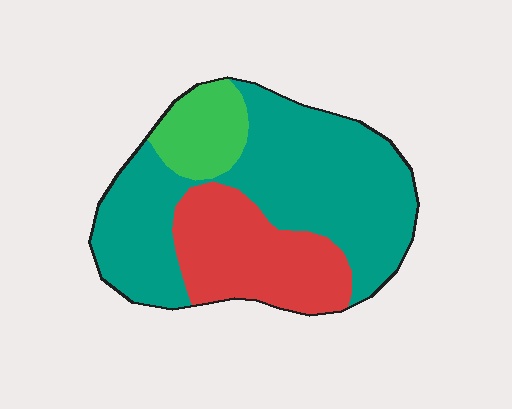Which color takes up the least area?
Green, at roughly 15%.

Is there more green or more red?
Red.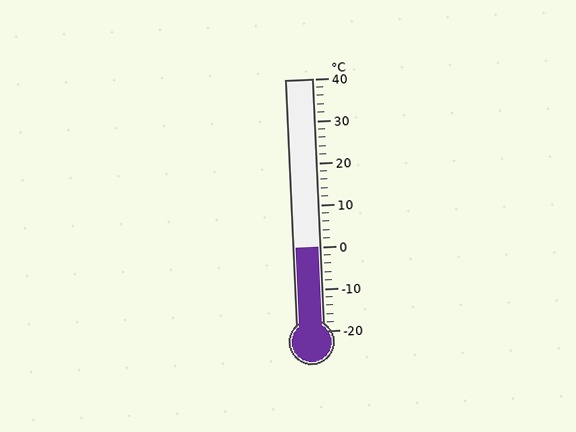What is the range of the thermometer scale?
The thermometer scale ranges from -20°C to 40°C.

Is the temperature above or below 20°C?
The temperature is below 20°C.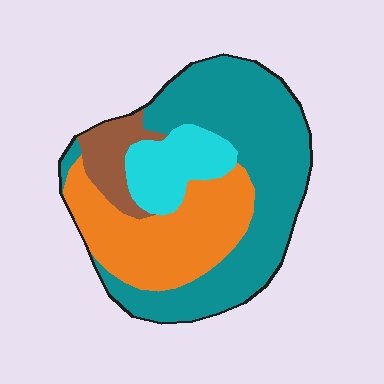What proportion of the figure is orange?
Orange covers about 30% of the figure.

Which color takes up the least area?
Brown, at roughly 10%.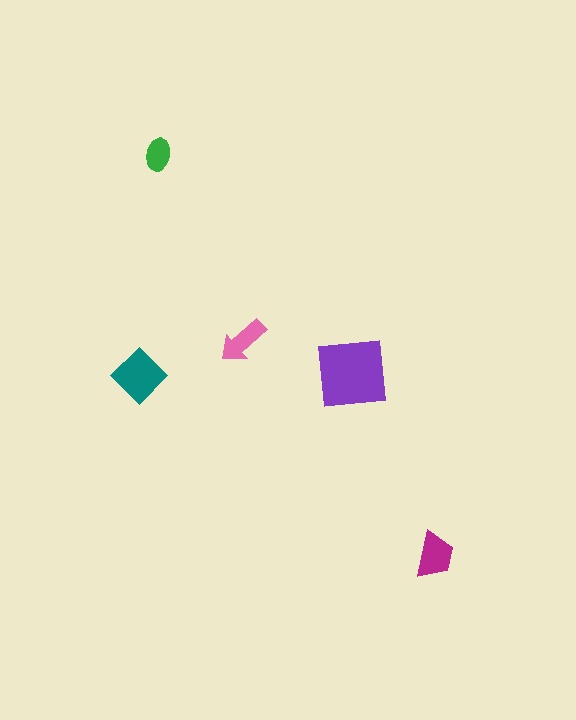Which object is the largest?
The purple square.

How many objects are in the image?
There are 5 objects in the image.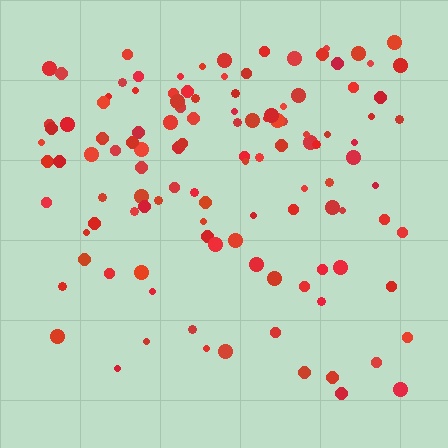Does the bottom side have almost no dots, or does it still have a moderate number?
Still a moderate number, just noticeably fewer than the top.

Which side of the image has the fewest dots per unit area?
The bottom.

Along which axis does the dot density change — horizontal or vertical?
Vertical.